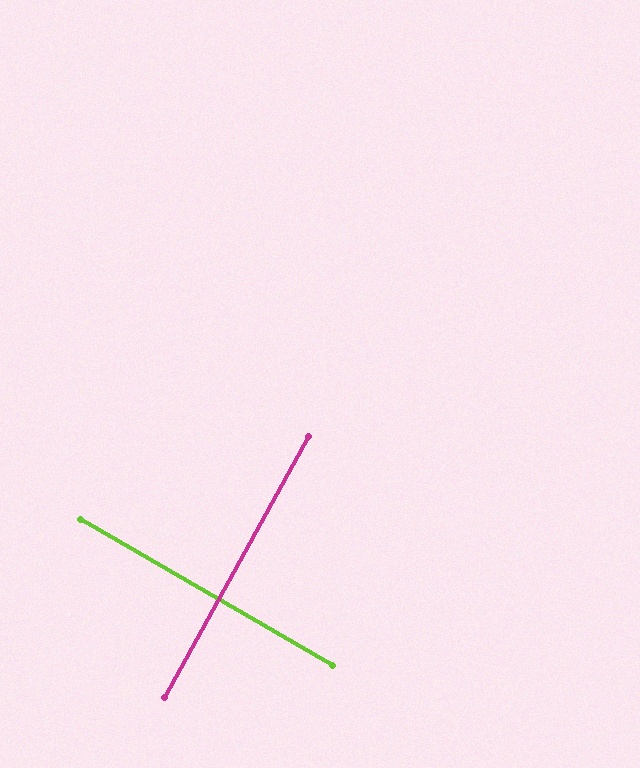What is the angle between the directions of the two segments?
Approximately 89 degrees.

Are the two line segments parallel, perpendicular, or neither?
Perpendicular — they meet at approximately 89°.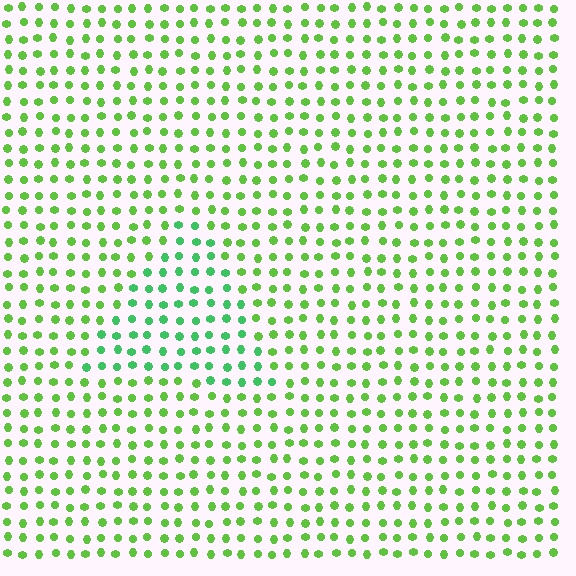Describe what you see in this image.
The image is filled with small lime elements in a uniform arrangement. A triangle-shaped region is visible where the elements are tinted to a slightly different hue, forming a subtle color boundary.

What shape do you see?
I see a triangle.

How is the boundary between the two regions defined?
The boundary is defined purely by a slight shift in hue (about 32 degrees). Spacing, size, and orientation are identical on both sides.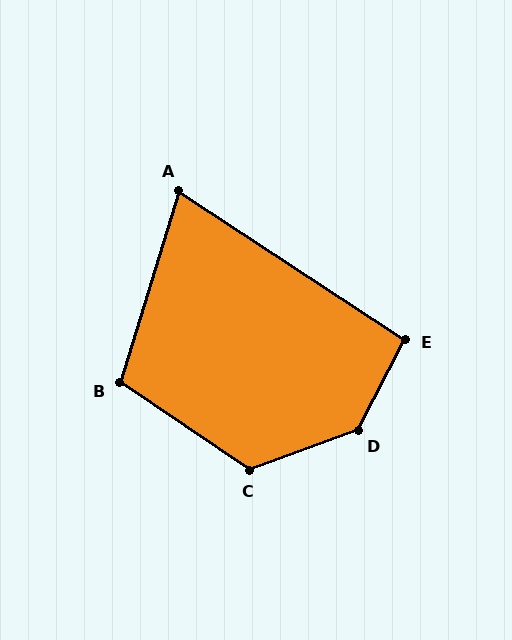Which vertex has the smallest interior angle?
A, at approximately 74 degrees.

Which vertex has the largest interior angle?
D, at approximately 137 degrees.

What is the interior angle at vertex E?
Approximately 96 degrees (obtuse).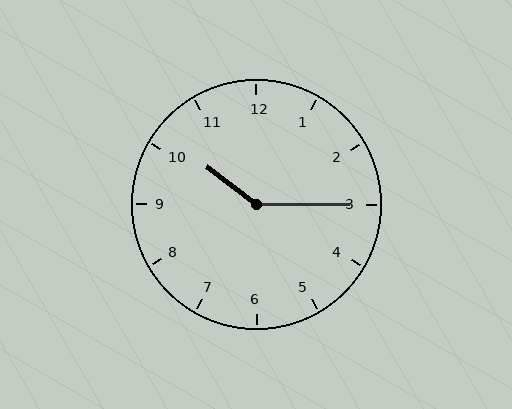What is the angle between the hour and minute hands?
Approximately 142 degrees.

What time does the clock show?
10:15.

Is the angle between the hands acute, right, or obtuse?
It is obtuse.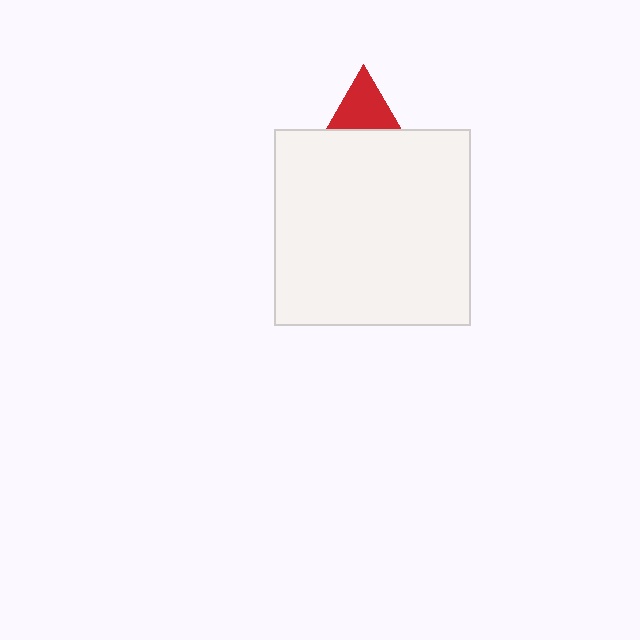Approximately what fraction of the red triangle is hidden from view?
Roughly 58% of the red triangle is hidden behind the white square.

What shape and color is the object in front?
The object in front is a white square.